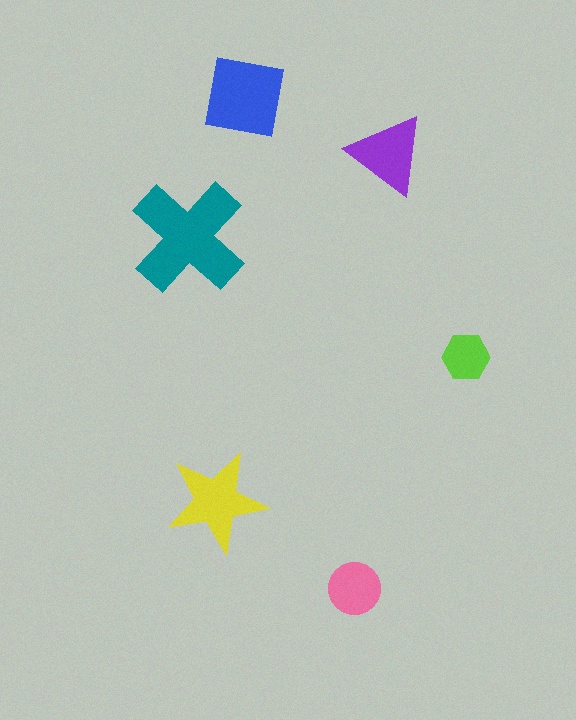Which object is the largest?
The teal cross.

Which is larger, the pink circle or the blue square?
The blue square.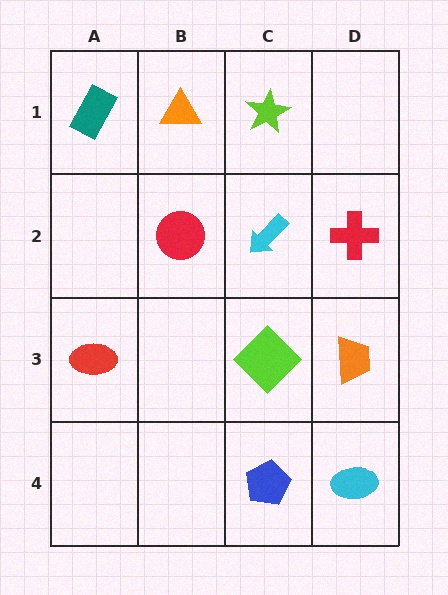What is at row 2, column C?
A cyan arrow.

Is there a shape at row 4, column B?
No, that cell is empty.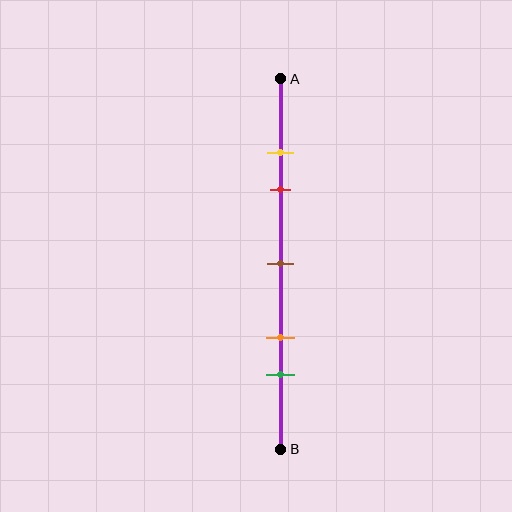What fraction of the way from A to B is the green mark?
The green mark is approximately 80% (0.8) of the way from A to B.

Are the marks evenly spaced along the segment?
No, the marks are not evenly spaced.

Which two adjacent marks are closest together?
The yellow and red marks are the closest adjacent pair.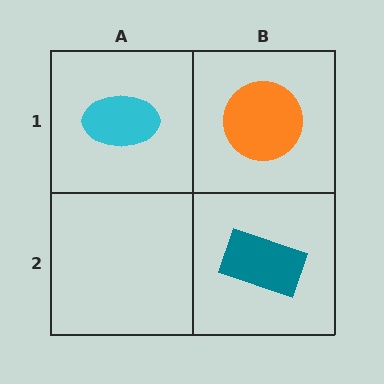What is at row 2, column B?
A teal rectangle.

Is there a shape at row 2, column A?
No, that cell is empty.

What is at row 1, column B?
An orange circle.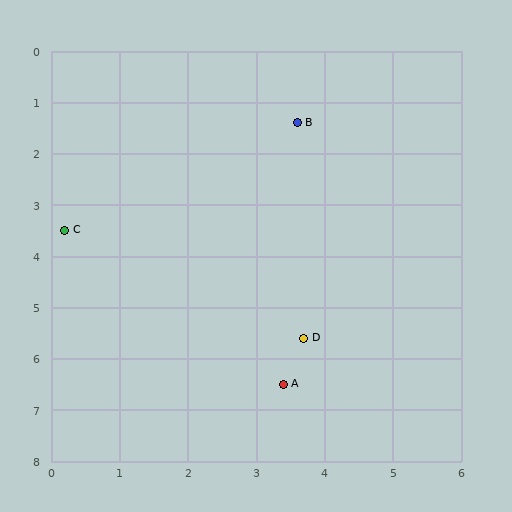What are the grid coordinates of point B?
Point B is at approximately (3.6, 1.4).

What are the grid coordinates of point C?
Point C is at approximately (0.2, 3.5).